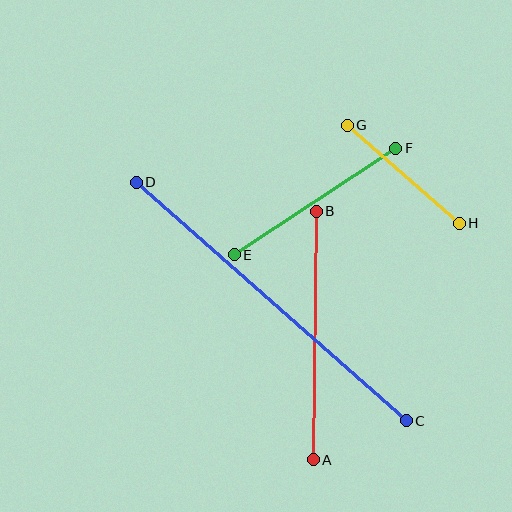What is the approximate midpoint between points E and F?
The midpoint is at approximately (315, 201) pixels.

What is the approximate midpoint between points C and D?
The midpoint is at approximately (271, 302) pixels.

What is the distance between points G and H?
The distance is approximately 149 pixels.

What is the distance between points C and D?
The distance is approximately 360 pixels.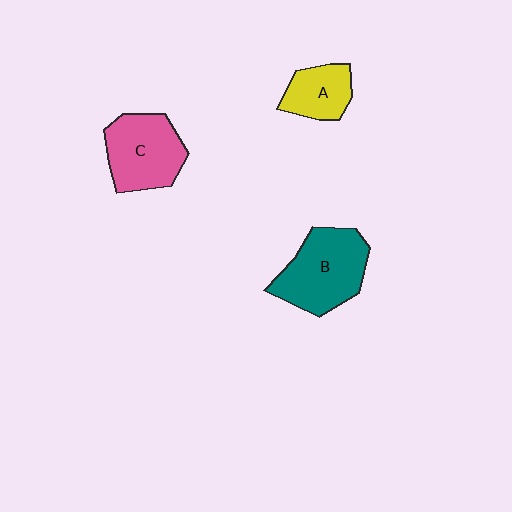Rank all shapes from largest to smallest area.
From largest to smallest: B (teal), C (pink), A (yellow).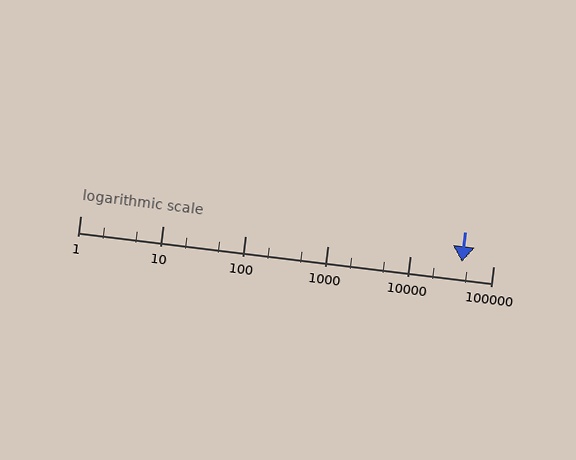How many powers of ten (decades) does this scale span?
The scale spans 5 decades, from 1 to 100000.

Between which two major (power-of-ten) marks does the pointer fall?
The pointer is between 10000 and 100000.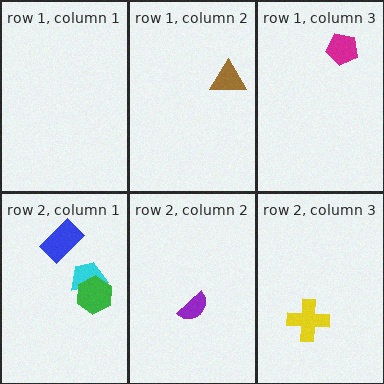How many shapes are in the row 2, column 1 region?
3.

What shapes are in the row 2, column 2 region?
The purple semicircle.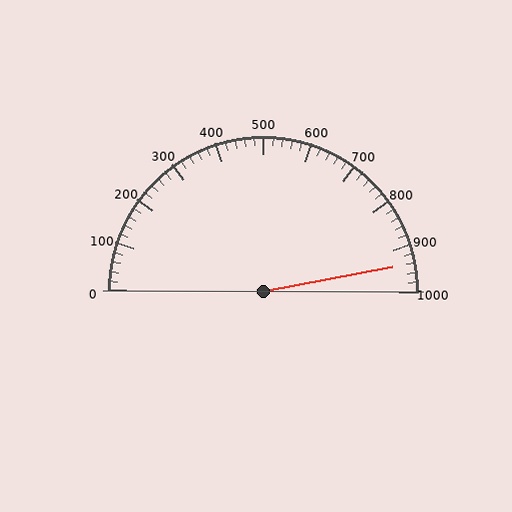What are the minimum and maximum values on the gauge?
The gauge ranges from 0 to 1000.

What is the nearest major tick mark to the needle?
The nearest major tick mark is 900.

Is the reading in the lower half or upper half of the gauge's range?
The reading is in the upper half of the range (0 to 1000).